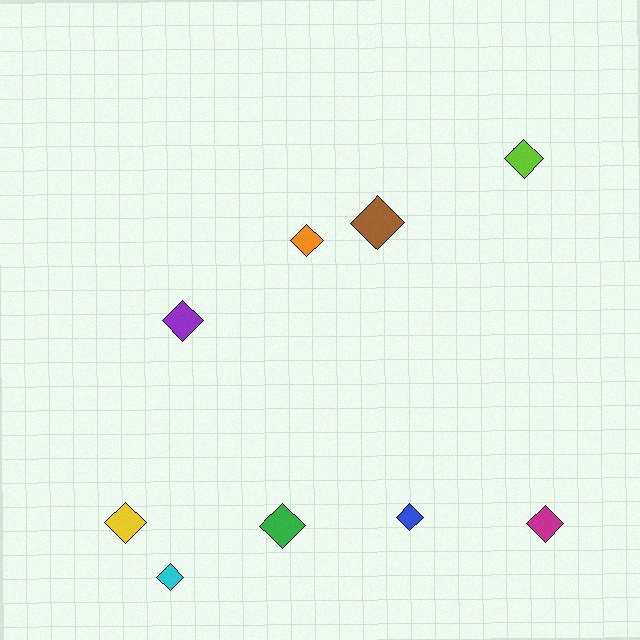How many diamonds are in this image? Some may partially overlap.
There are 9 diamonds.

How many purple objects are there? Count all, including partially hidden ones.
There is 1 purple object.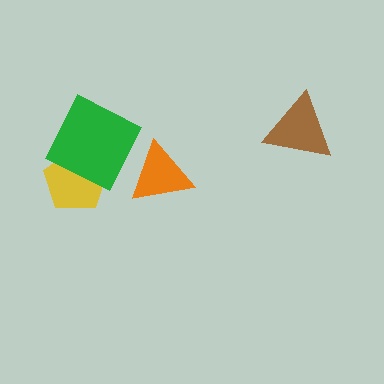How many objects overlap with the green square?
1 object overlaps with the green square.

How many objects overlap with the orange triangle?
0 objects overlap with the orange triangle.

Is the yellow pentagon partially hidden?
Yes, it is partially covered by another shape.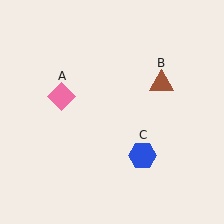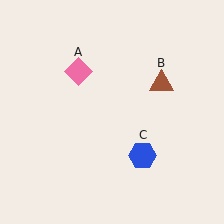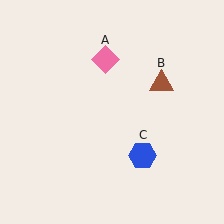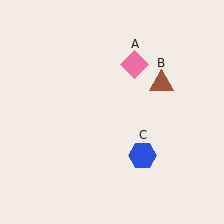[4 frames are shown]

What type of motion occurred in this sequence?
The pink diamond (object A) rotated clockwise around the center of the scene.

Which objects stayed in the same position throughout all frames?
Brown triangle (object B) and blue hexagon (object C) remained stationary.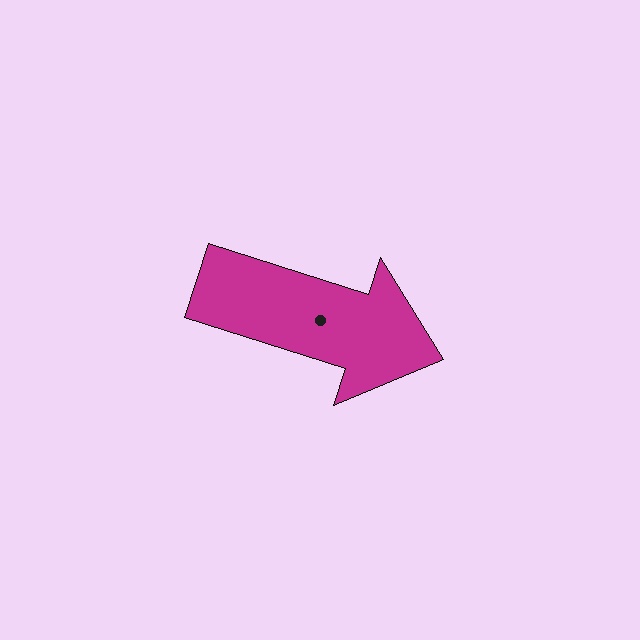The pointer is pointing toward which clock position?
Roughly 4 o'clock.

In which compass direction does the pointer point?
East.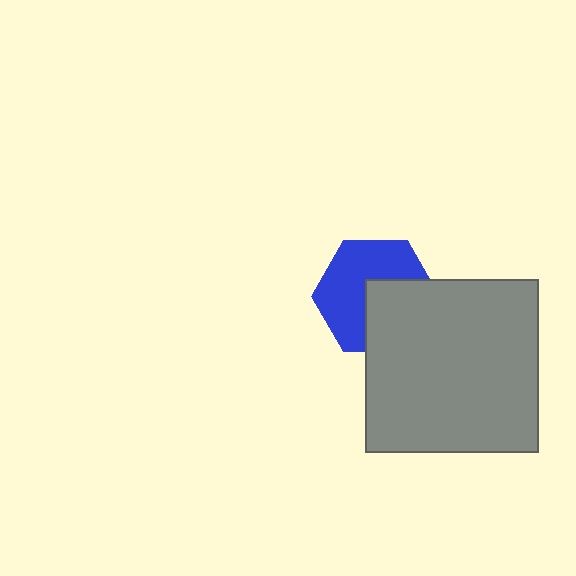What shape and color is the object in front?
The object in front is a gray square.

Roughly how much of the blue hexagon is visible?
About half of it is visible (roughly 59%).